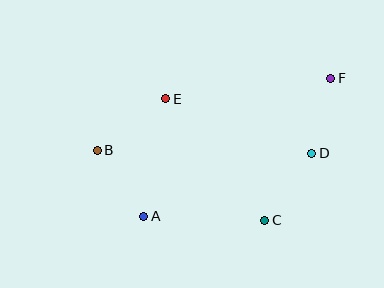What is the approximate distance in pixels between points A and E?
The distance between A and E is approximately 119 pixels.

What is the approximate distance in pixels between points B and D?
The distance between B and D is approximately 215 pixels.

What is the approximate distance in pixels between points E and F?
The distance between E and F is approximately 167 pixels.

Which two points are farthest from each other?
Points B and F are farthest from each other.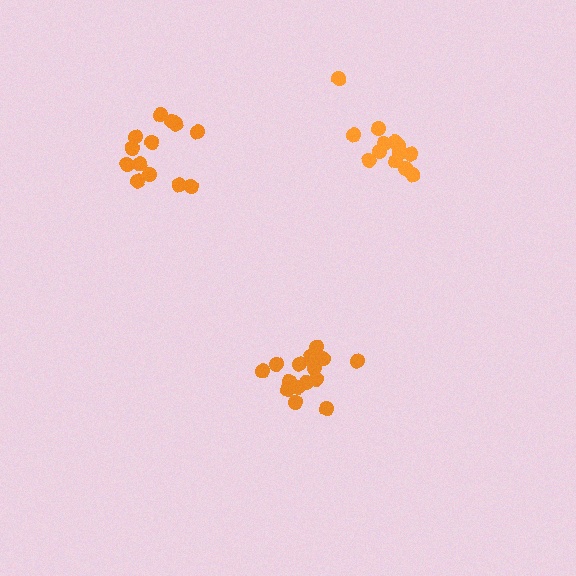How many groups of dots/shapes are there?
There are 3 groups.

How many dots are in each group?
Group 1: 18 dots, Group 2: 13 dots, Group 3: 13 dots (44 total).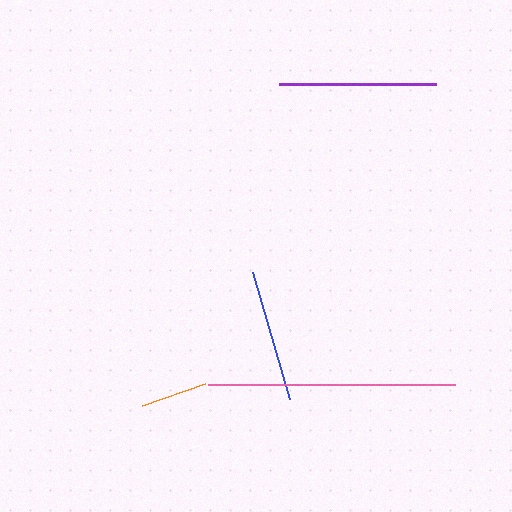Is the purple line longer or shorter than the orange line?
The purple line is longer than the orange line.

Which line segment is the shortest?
The orange line is the shortest at approximately 67 pixels.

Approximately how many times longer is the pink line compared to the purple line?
The pink line is approximately 1.6 times the length of the purple line.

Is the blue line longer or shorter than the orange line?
The blue line is longer than the orange line.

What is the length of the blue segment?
The blue segment is approximately 133 pixels long.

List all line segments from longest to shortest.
From longest to shortest: pink, purple, blue, orange.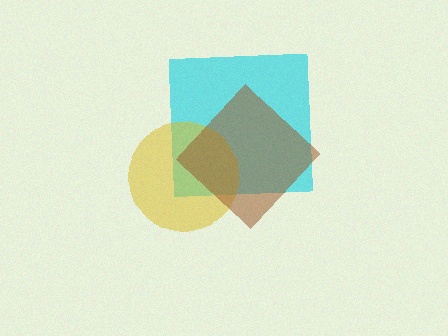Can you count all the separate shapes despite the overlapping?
Yes, there are 3 separate shapes.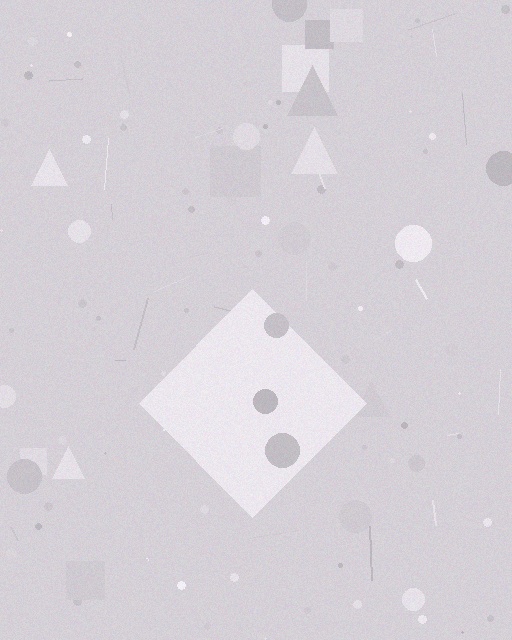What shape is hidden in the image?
A diamond is hidden in the image.